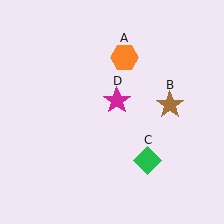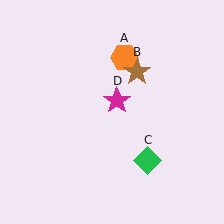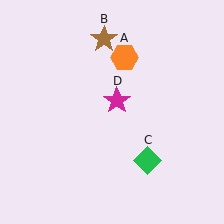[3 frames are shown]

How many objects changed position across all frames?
1 object changed position: brown star (object B).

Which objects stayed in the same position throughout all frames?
Orange hexagon (object A) and green diamond (object C) and magenta star (object D) remained stationary.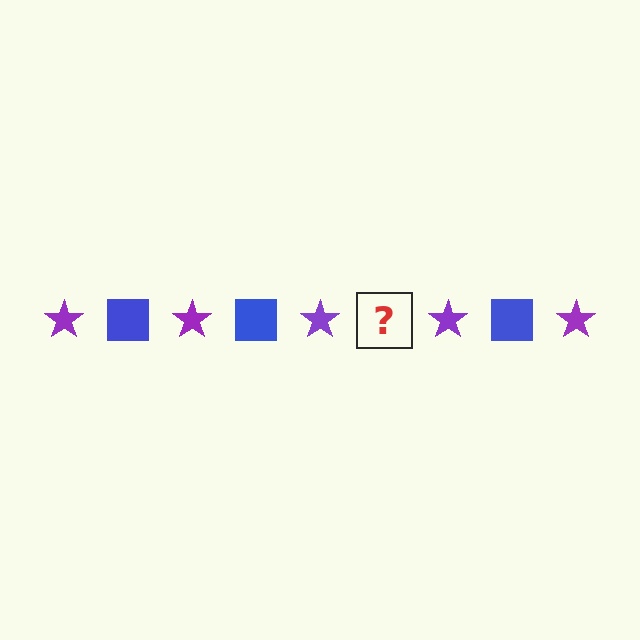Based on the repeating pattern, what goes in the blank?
The blank should be a blue square.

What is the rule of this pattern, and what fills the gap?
The rule is that the pattern alternates between purple star and blue square. The gap should be filled with a blue square.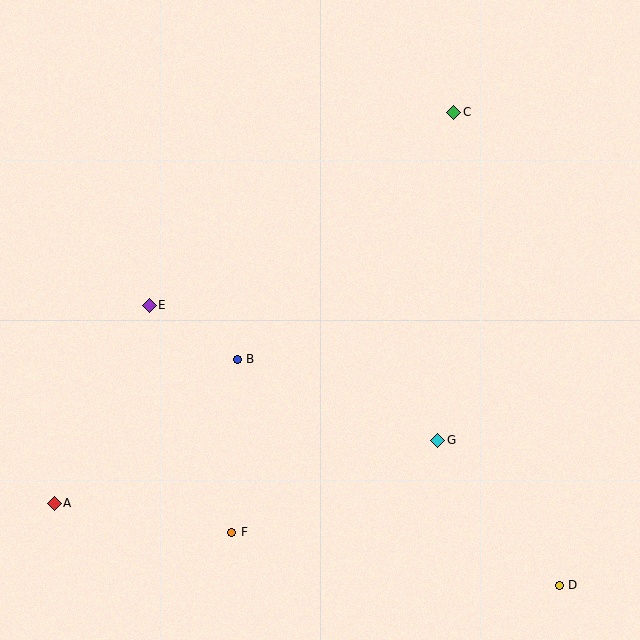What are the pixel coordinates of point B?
Point B is at (237, 359).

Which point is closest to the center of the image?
Point B at (237, 359) is closest to the center.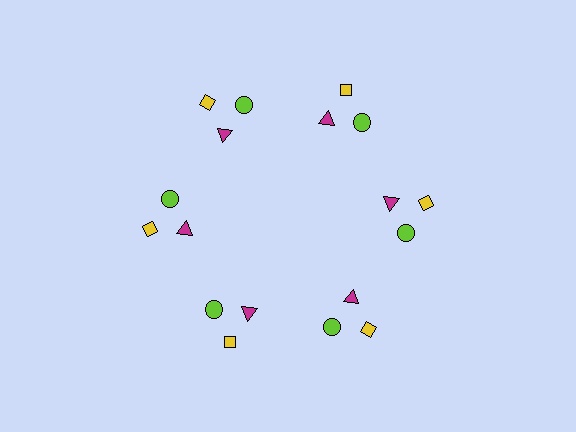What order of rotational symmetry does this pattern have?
This pattern has 6-fold rotational symmetry.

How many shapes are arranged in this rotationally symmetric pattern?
There are 18 shapes, arranged in 6 groups of 3.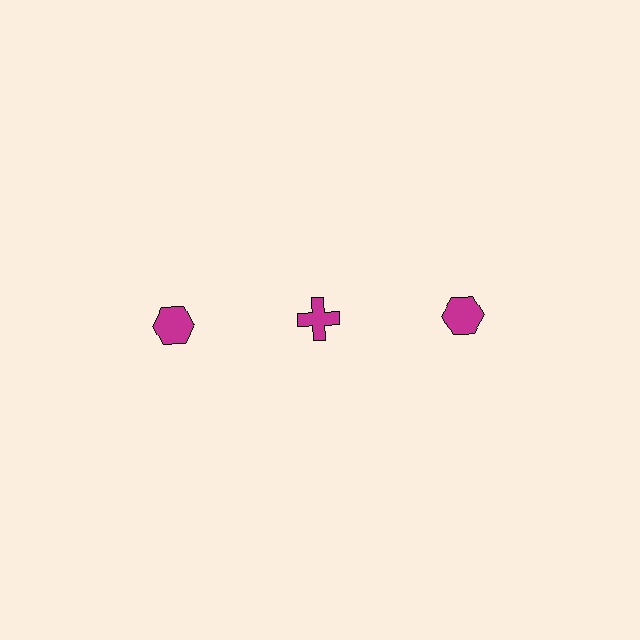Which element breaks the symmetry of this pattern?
The magenta cross in the top row, second from left column breaks the symmetry. All other shapes are magenta hexagons.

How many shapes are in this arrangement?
There are 3 shapes arranged in a grid pattern.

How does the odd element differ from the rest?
It has a different shape: cross instead of hexagon.